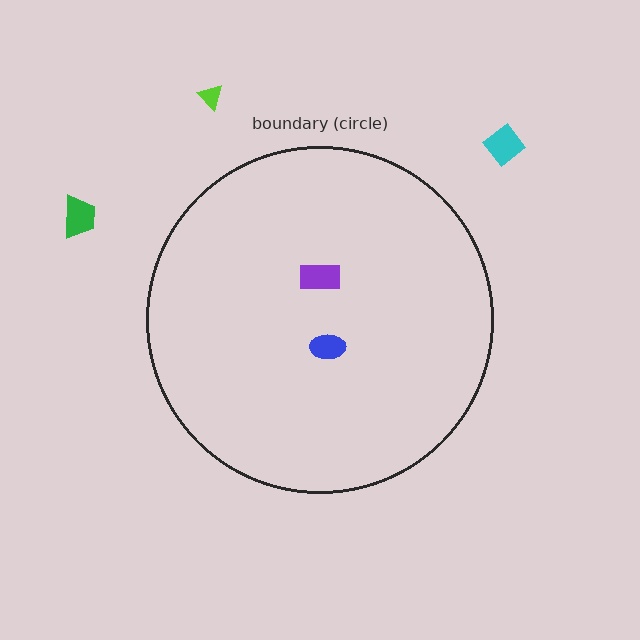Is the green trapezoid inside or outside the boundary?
Outside.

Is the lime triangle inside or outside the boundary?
Outside.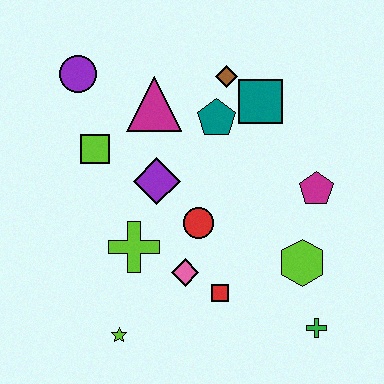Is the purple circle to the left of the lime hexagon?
Yes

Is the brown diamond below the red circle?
No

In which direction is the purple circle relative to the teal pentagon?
The purple circle is to the left of the teal pentagon.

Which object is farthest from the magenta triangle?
The green cross is farthest from the magenta triangle.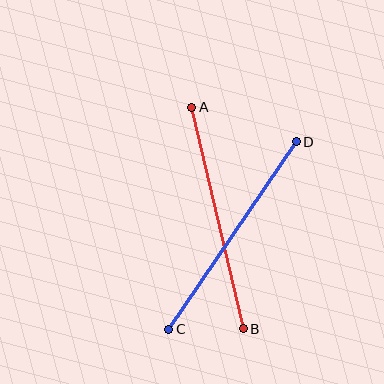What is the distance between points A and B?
The distance is approximately 227 pixels.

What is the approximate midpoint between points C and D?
The midpoint is at approximately (232, 236) pixels.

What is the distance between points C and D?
The distance is approximately 227 pixels.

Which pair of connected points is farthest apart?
Points A and B are farthest apart.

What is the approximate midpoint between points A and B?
The midpoint is at approximately (217, 218) pixels.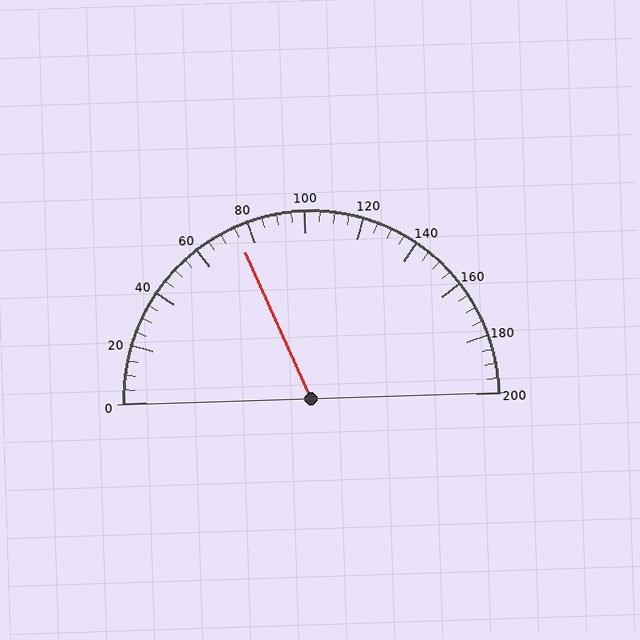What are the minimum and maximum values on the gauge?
The gauge ranges from 0 to 200.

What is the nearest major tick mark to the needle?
The nearest major tick mark is 80.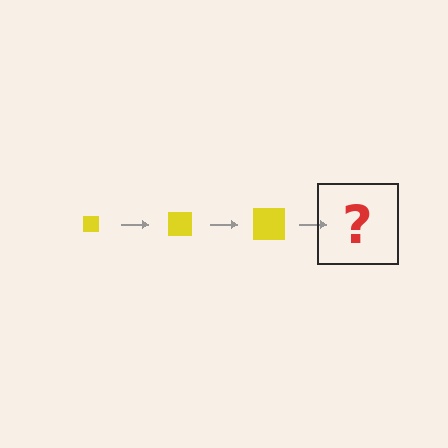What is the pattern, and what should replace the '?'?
The pattern is that the square gets progressively larger each step. The '?' should be a yellow square, larger than the previous one.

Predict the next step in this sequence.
The next step is a yellow square, larger than the previous one.